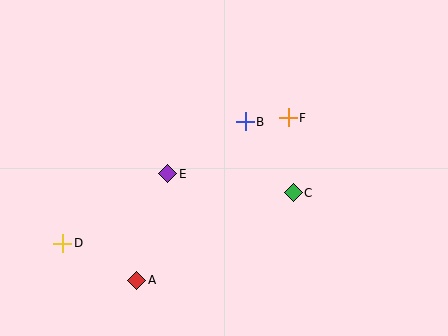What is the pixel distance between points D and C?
The distance between D and C is 236 pixels.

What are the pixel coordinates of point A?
Point A is at (137, 280).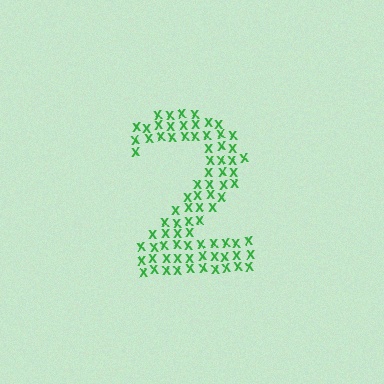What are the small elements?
The small elements are letter X's.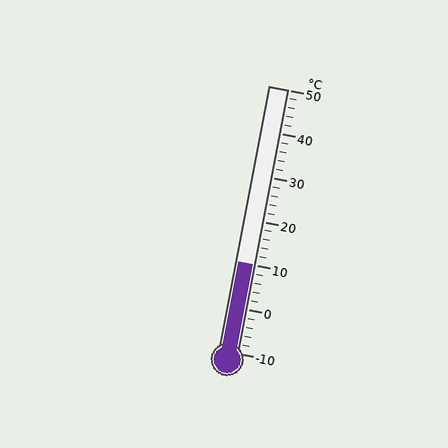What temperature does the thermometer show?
The thermometer shows approximately 10°C.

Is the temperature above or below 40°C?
The temperature is below 40°C.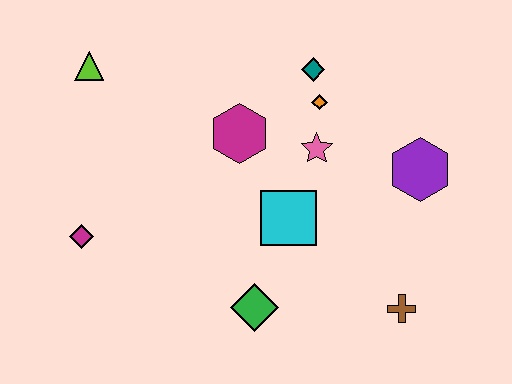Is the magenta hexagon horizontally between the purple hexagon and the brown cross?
No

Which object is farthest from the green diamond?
The lime triangle is farthest from the green diamond.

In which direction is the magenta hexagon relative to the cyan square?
The magenta hexagon is above the cyan square.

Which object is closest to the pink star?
The orange diamond is closest to the pink star.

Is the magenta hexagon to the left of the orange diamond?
Yes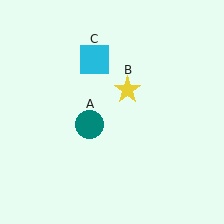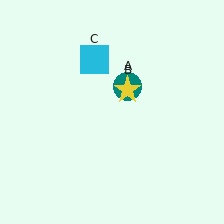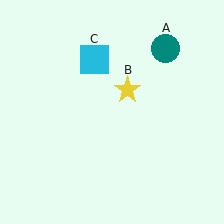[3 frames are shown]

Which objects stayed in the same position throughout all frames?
Yellow star (object B) and cyan square (object C) remained stationary.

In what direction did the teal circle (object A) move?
The teal circle (object A) moved up and to the right.